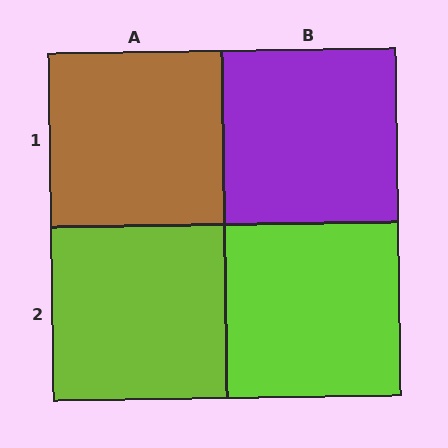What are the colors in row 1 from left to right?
Brown, purple.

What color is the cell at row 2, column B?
Lime.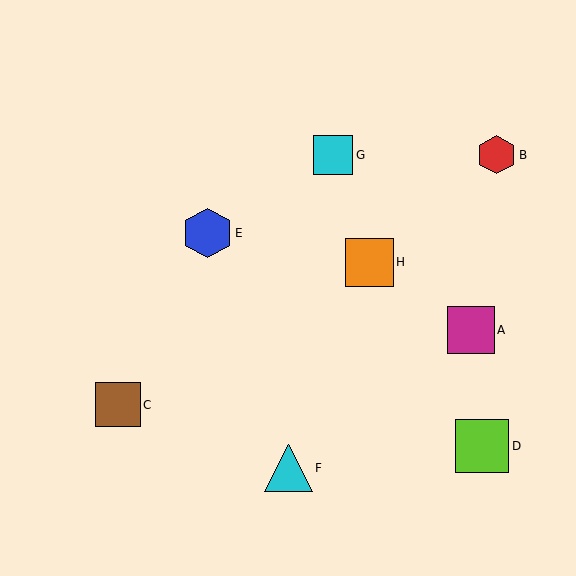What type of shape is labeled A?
Shape A is a magenta square.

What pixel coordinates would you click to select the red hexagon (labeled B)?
Click at (497, 155) to select the red hexagon B.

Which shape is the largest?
The lime square (labeled D) is the largest.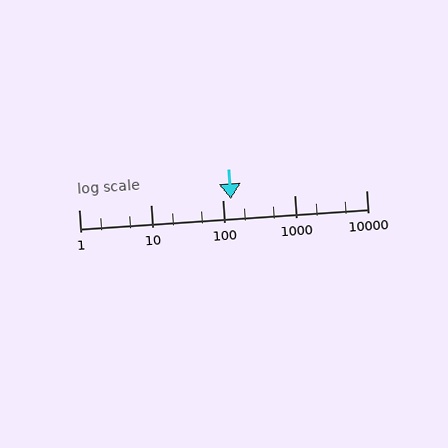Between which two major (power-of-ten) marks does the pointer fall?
The pointer is between 100 and 1000.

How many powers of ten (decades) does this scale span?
The scale spans 4 decades, from 1 to 10000.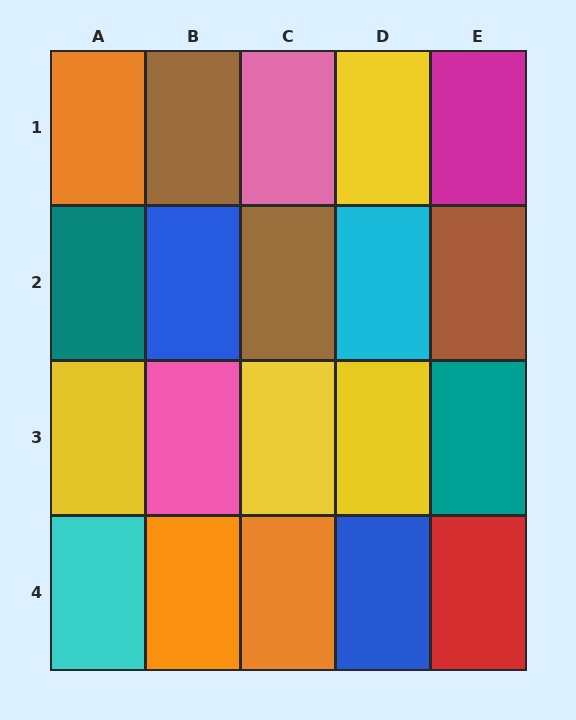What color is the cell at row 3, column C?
Yellow.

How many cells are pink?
2 cells are pink.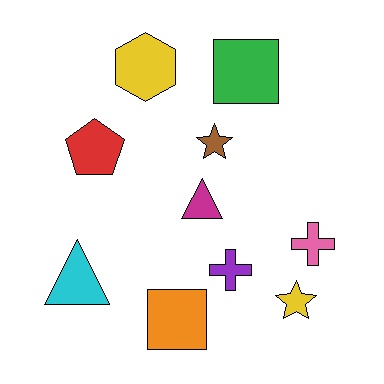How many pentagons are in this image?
There is 1 pentagon.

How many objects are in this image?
There are 10 objects.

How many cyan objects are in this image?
There is 1 cyan object.